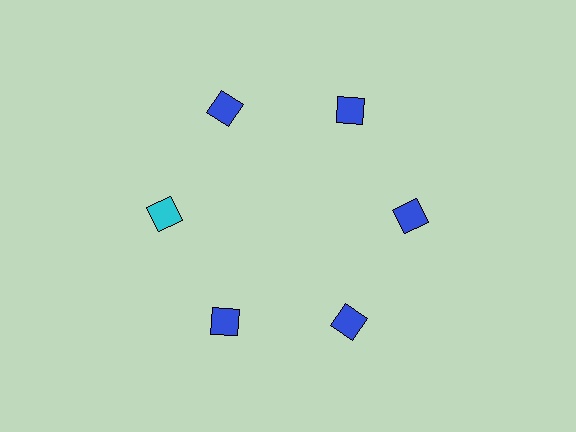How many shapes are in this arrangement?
There are 6 shapes arranged in a ring pattern.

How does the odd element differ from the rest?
It has a different color: cyan instead of blue.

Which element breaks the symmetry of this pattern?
The cyan diamond at roughly the 9 o'clock position breaks the symmetry. All other shapes are blue diamonds.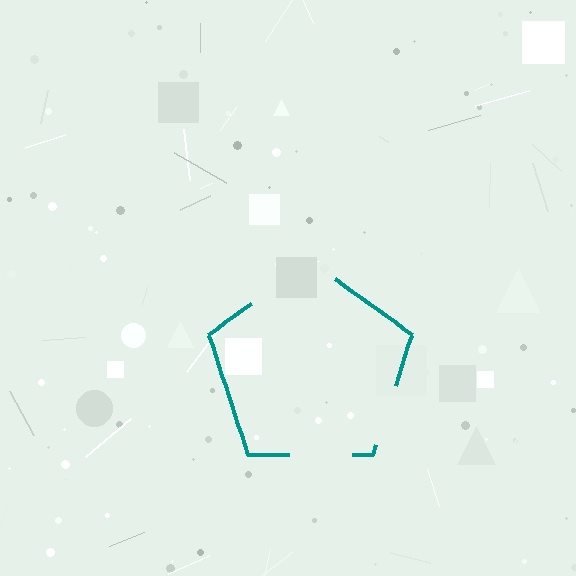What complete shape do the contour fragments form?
The contour fragments form a pentagon.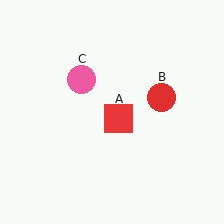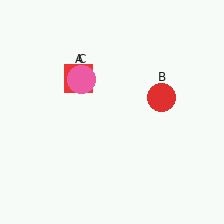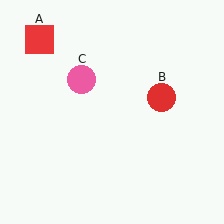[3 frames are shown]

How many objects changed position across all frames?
1 object changed position: red square (object A).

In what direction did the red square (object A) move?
The red square (object A) moved up and to the left.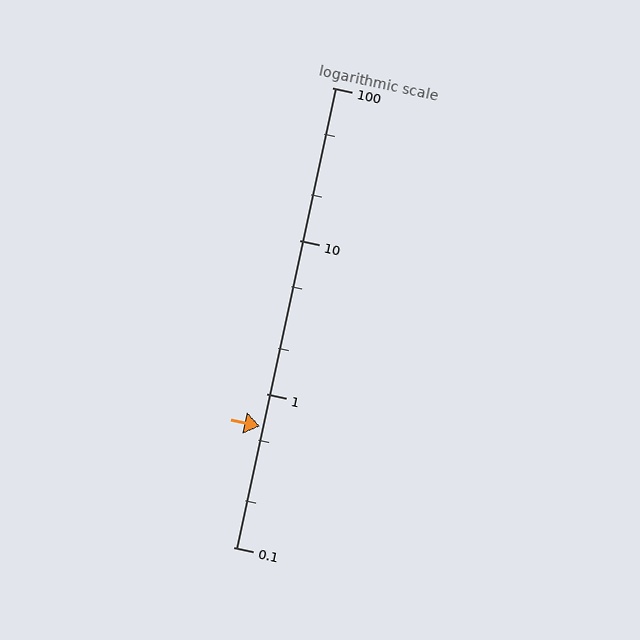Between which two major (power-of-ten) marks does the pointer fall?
The pointer is between 0.1 and 1.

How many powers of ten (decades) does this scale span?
The scale spans 3 decades, from 0.1 to 100.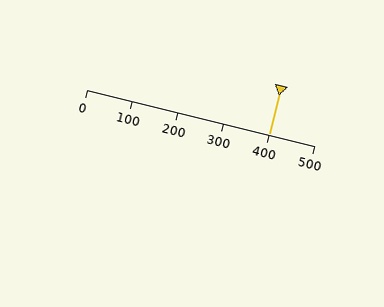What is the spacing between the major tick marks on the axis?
The major ticks are spaced 100 apart.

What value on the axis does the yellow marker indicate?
The marker indicates approximately 400.